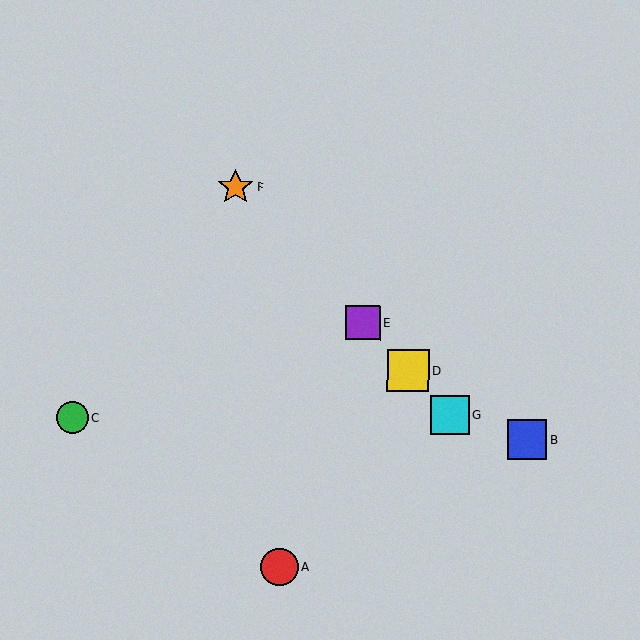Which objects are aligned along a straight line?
Objects D, E, F, G are aligned along a straight line.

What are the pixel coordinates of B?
Object B is at (527, 439).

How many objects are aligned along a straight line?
4 objects (D, E, F, G) are aligned along a straight line.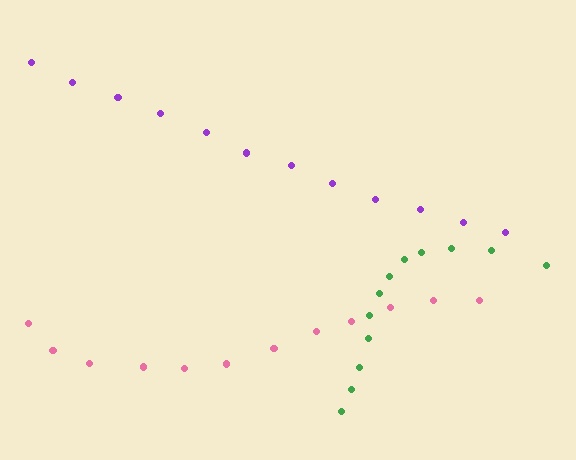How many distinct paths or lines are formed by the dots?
There are 3 distinct paths.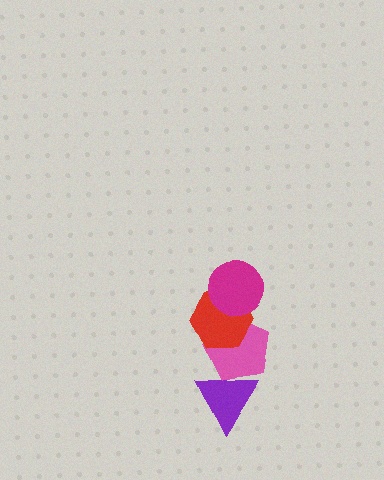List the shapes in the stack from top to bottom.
From top to bottom: the magenta circle, the red hexagon, the pink pentagon, the purple triangle.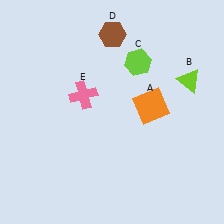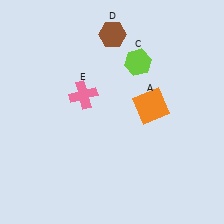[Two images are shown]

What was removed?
The lime triangle (B) was removed in Image 2.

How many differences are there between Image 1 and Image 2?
There is 1 difference between the two images.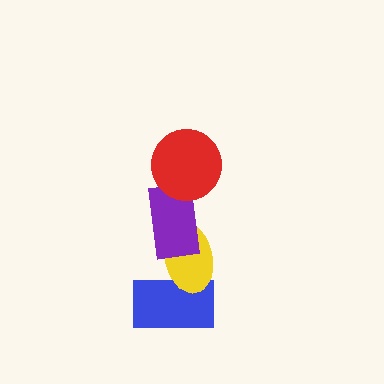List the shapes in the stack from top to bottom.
From top to bottom: the red circle, the purple rectangle, the yellow ellipse, the blue rectangle.